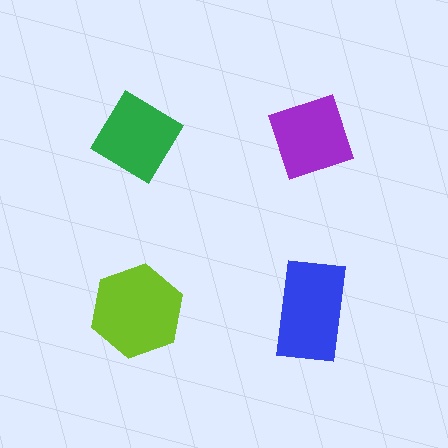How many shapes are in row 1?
2 shapes.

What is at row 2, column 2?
A blue rectangle.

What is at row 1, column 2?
A purple diamond.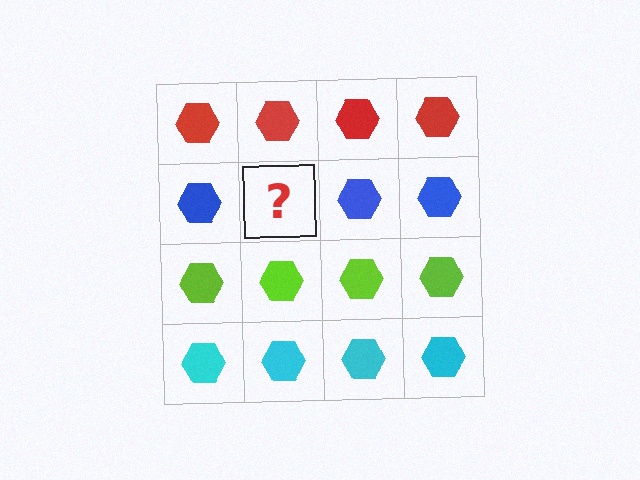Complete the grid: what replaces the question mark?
The question mark should be replaced with a blue hexagon.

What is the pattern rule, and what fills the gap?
The rule is that each row has a consistent color. The gap should be filled with a blue hexagon.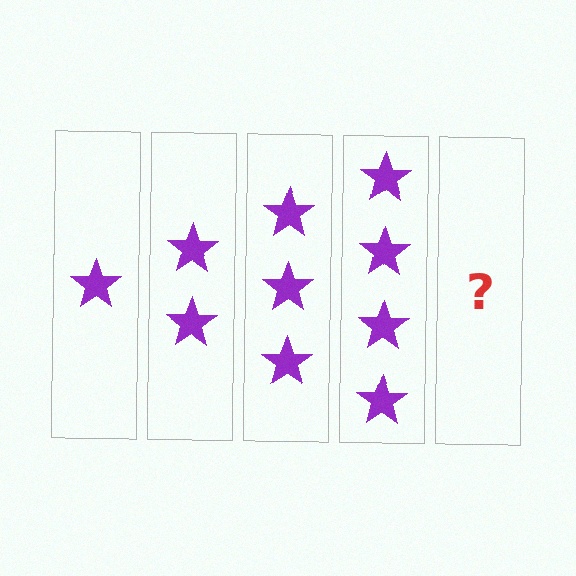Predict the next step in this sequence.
The next step is 5 stars.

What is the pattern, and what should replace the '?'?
The pattern is that each step adds one more star. The '?' should be 5 stars.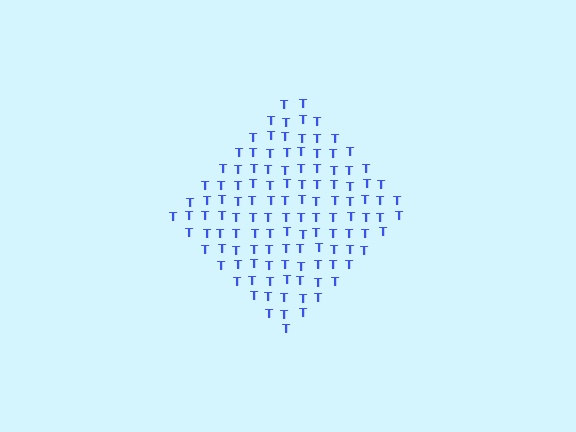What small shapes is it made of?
It is made of small letter T's.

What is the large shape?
The large shape is a diamond.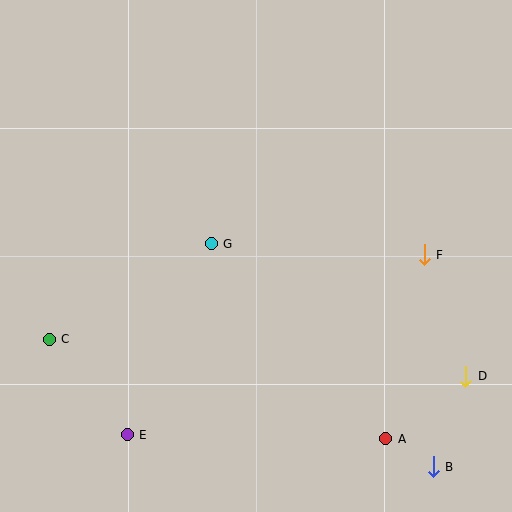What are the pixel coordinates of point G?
Point G is at (211, 244).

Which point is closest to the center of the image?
Point G at (211, 244) is closest to the center.